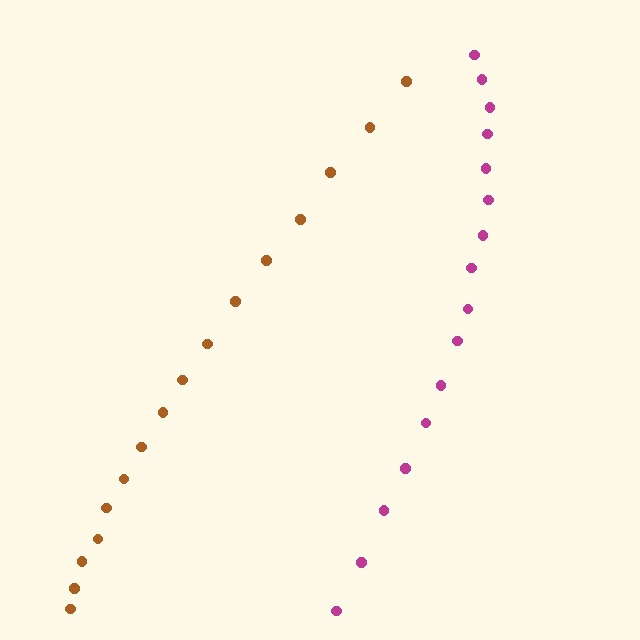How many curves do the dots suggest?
There are 2 distinct paths.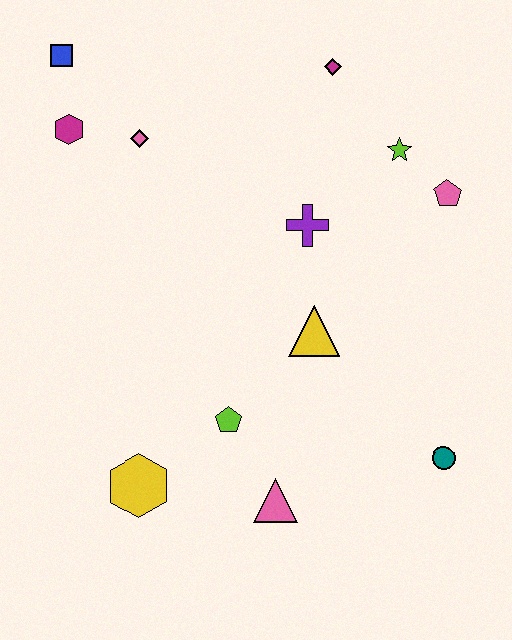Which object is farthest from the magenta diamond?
The yellow hexagon is farthest from the magenta diamond.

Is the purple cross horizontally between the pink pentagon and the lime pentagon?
Yes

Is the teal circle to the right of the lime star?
Yes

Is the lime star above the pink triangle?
Yes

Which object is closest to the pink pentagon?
The lime star is closest to the pink pentagon.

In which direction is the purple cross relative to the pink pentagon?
The purple cross is to the left of the pink pentagon.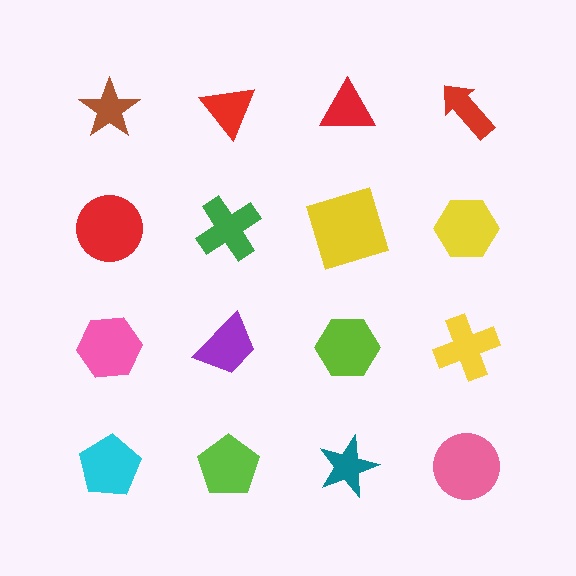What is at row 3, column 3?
A lime hexagon.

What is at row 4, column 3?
A teal star.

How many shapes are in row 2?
4 shapes.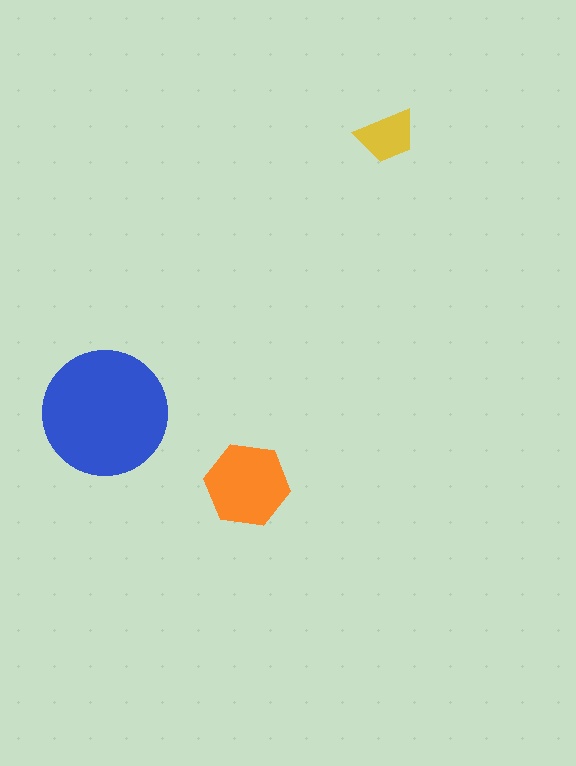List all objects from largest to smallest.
The blue circle, the orange hexagon, the yellow trapezoid.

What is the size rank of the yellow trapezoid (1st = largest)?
3rd.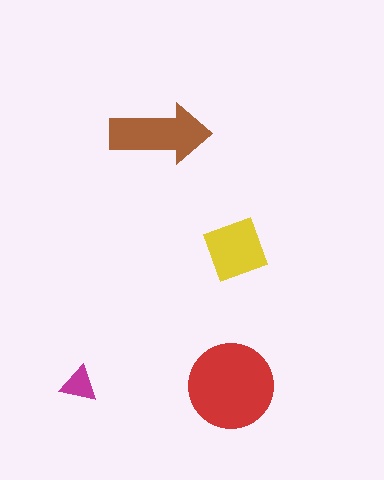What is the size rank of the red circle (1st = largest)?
1st.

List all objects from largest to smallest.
The red circle, the brown arrow, the yellow diamond, the magenta triangle.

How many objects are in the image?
There are 4 objects in the image.